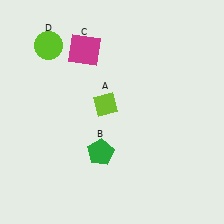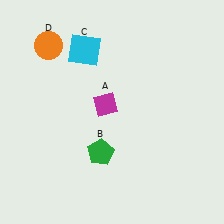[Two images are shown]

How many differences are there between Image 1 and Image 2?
There are 3 differences between the two images.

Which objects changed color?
A changed from lime to magenta. C changed from magenta to cyan. D changed from lime to orange.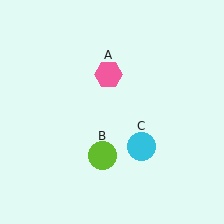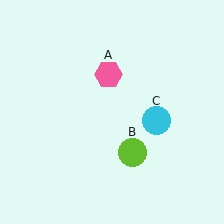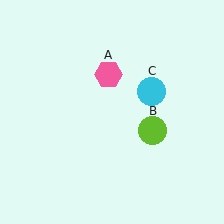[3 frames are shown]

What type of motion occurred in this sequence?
The lime circle (object B), cyan circle (object C) rotated counterclockwise around the center of the scene.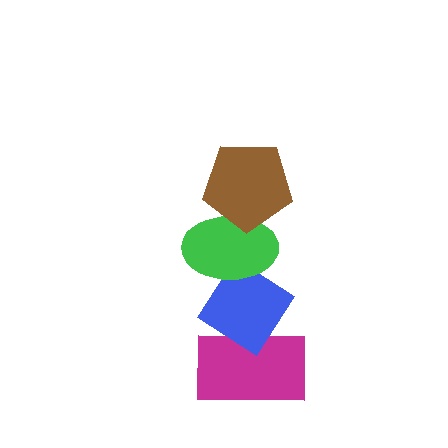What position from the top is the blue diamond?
The blue diamond is 3rd from the top.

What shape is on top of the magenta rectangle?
The blue diamond is on top of the magenta rectangle.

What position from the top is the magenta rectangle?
The magenta rectangle is 4th from the top.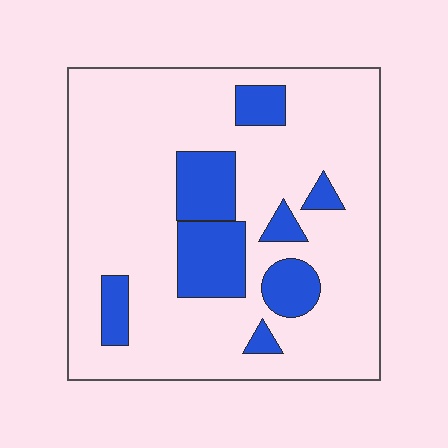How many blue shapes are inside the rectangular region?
8.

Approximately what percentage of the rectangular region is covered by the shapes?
Approximately 20%.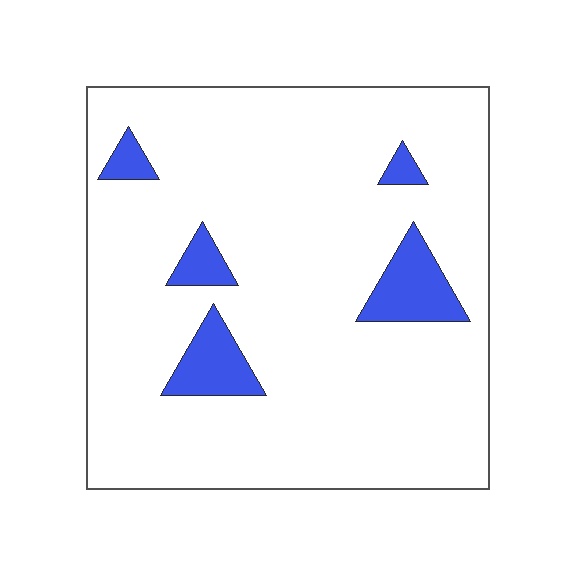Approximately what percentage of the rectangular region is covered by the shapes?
Approximately 10%.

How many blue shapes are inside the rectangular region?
5.